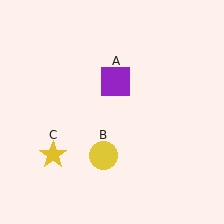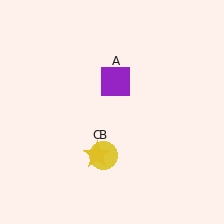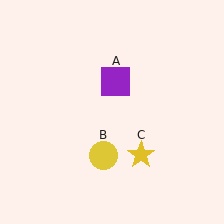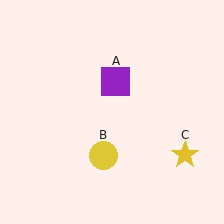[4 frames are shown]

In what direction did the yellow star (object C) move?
The yellow star (object C) moved right.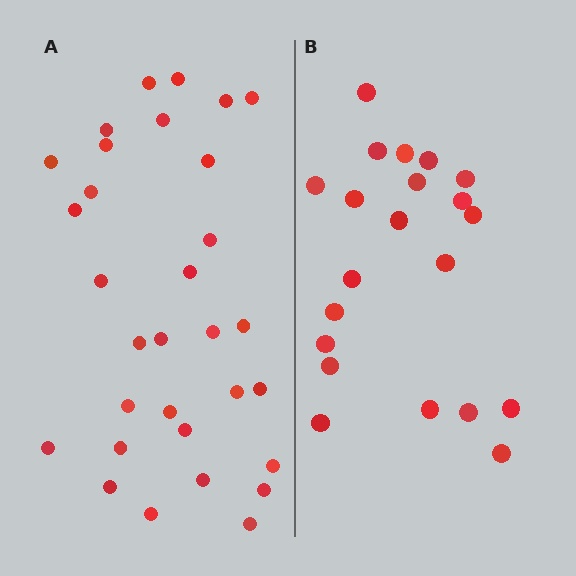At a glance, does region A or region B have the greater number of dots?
Region A (the left region) has more dots.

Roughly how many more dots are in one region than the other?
Region A has roughly 10 or so more dots than region B.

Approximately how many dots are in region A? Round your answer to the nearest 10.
About 30 dots. (The exact count is 31, which rounds to 30.)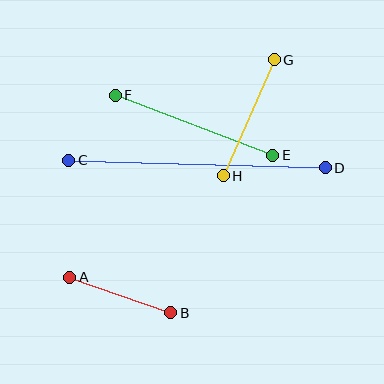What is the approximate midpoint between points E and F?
The midpoint is at approximately (194, 125) pixels.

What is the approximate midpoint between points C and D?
The midpoint is at approximately (197, 164) pixels.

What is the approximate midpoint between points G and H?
The midpoint is at approximately (249, 118) pixels.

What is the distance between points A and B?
The distance is approximately 107 pixels.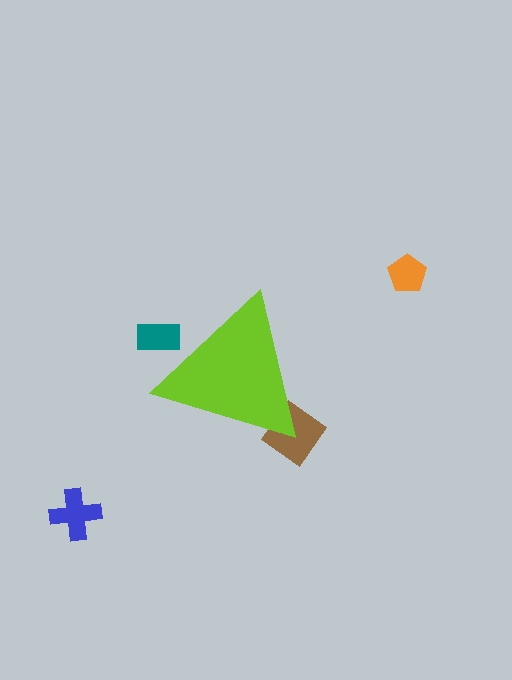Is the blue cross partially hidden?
No, the blue cross is fully visible.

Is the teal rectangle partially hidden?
Yes, the teal rectangle is partially hidden behind the lime triangle.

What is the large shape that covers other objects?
A lime triangle.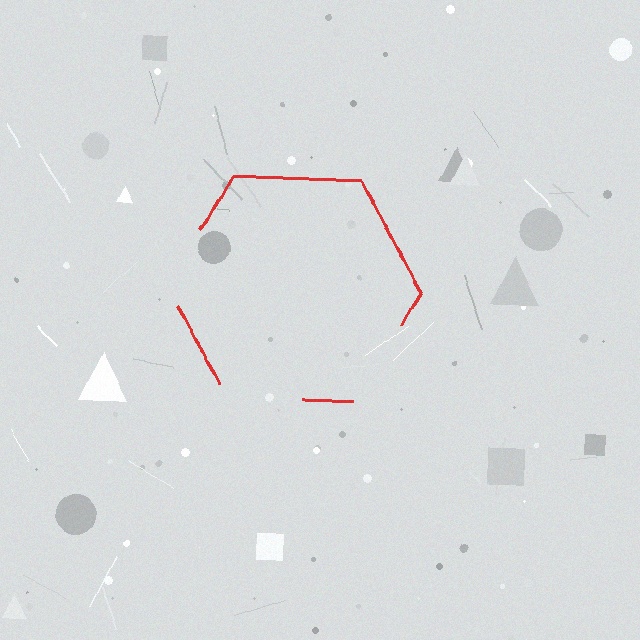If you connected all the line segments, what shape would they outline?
They would outline a hexagon.